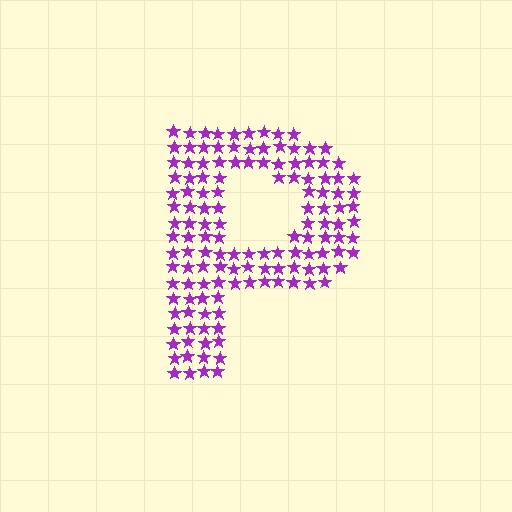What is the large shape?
The large shape is the letter P.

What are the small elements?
The small elements are stars.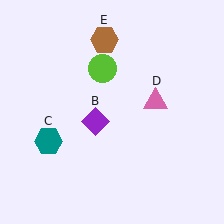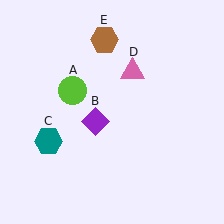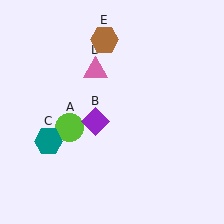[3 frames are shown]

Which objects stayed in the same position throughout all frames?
Purple diamond (object B) and teal hexagon (object C) and brown hexagon (object E) remained stationary.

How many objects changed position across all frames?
2 objects changed position: lime circle (object A), pink triangle (object D).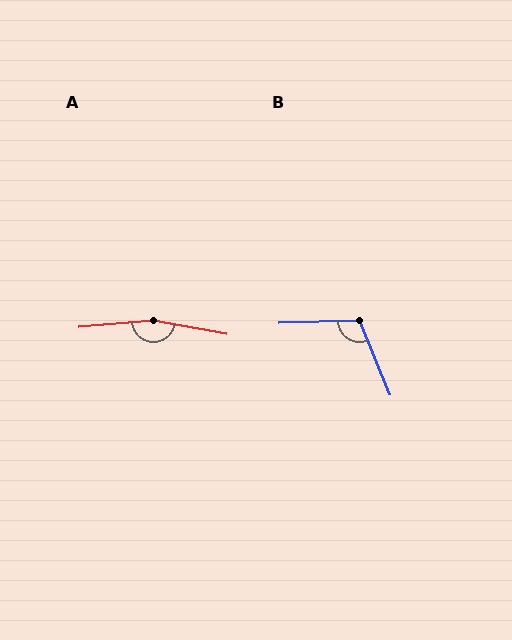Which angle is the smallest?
B, at approximately 110 degrees.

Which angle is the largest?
A, at approximately 164 degrees.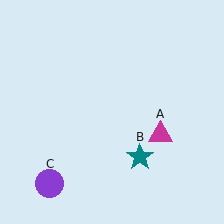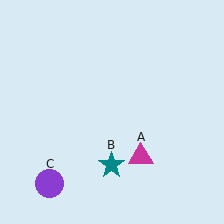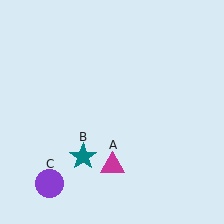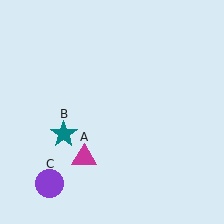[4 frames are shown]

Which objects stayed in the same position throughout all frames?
Purple circle (object C) remained stationary.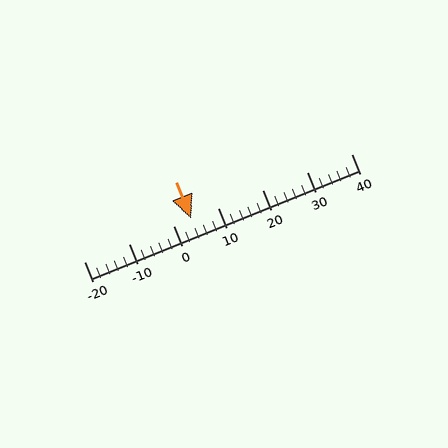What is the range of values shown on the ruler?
The ruler shows values from -20 to 40.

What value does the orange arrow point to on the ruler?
The orange arrow points to approximately 4.